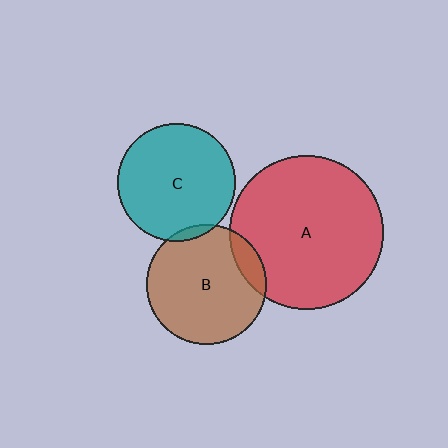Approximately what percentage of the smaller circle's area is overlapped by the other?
Approximately 5%.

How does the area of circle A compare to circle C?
Approximately 1.7 times.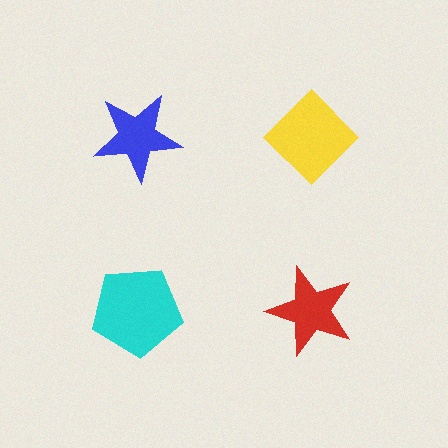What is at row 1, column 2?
A yellow diamond.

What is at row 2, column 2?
A red star.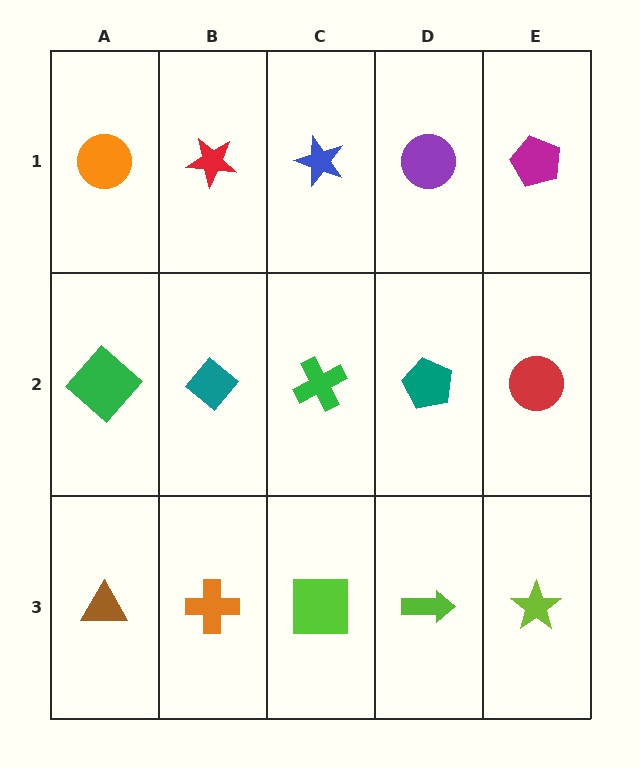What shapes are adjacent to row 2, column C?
A blue star (row 1, column C), a lime square (row 3, column C), a teal diamond (row 2, column B), a teal pentagon (row 2, column D).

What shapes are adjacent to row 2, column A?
An orange circle (row 1, column A), a brown triangle (row 3, column A), a teal diamond (row 2, column B).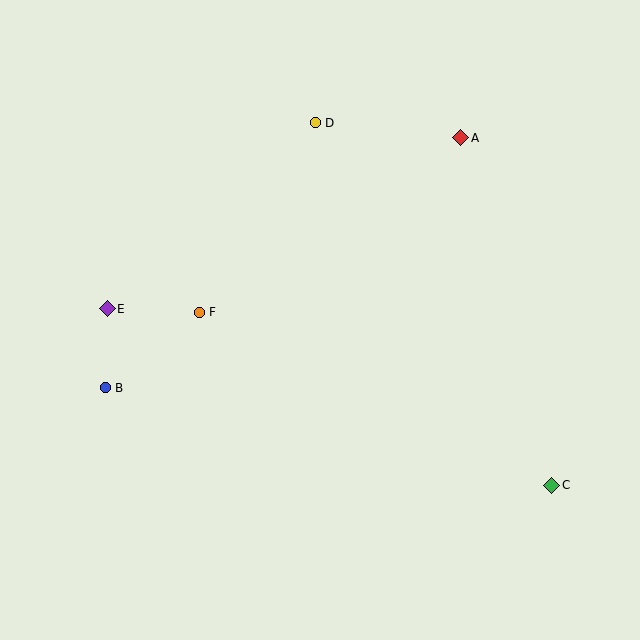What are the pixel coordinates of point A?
Point A is at (461, 138).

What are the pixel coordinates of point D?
Point D is at (315, 123).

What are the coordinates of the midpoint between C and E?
The midpoint between C and E is at (330, 397).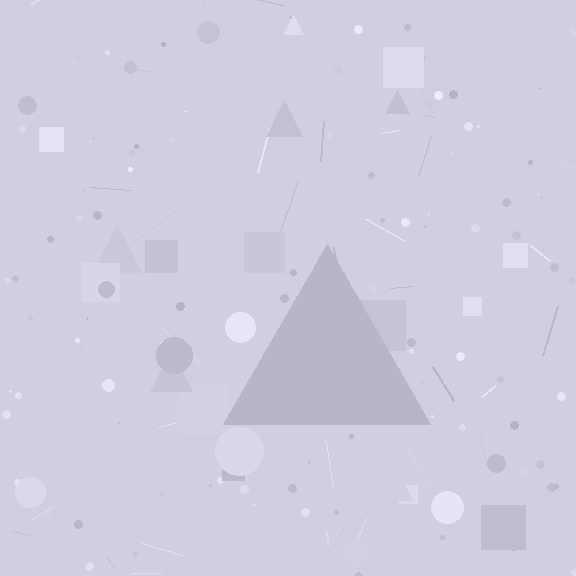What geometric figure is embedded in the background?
A triangle is embedded in the background.